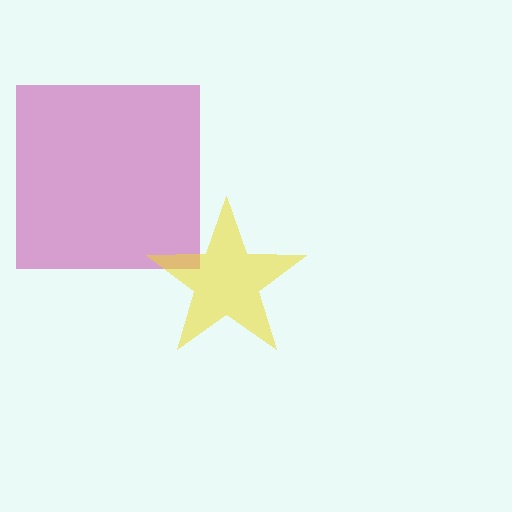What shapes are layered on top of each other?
The layered shapes are: a magenta square, a yellow star.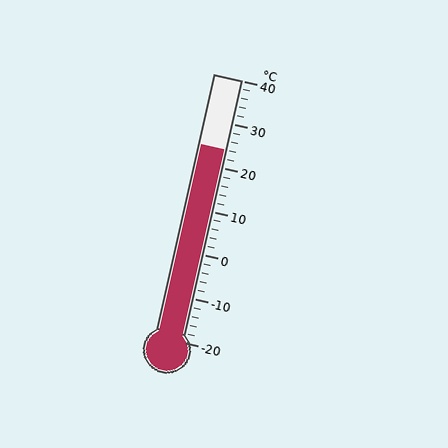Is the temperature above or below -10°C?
The temperature is above -10°C.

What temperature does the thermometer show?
The thermometer shows approximately 24°C.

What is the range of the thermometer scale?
The thermometer scale ranges from -20°C to 40°C.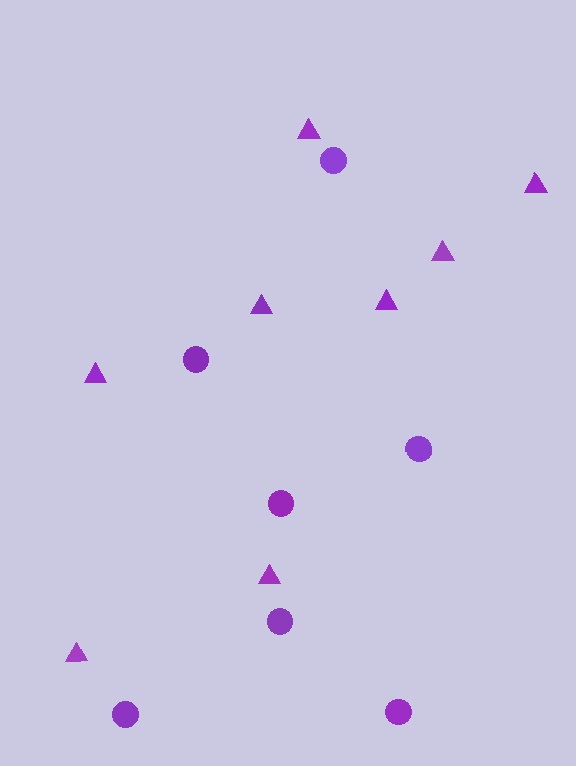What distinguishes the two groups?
There are 2 groups: one group of circles (7) and one group of triangles (8).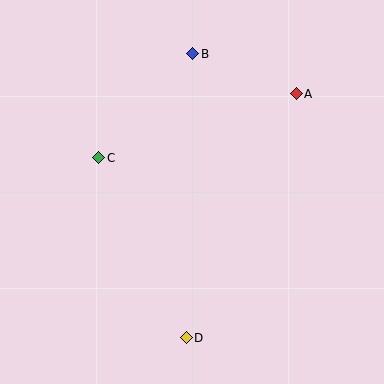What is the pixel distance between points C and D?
The distance between C and D is 200 pixels.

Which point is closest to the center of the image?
Point C at (99, 158) is closest to the center.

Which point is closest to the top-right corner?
Point A is closest to the top-right corner.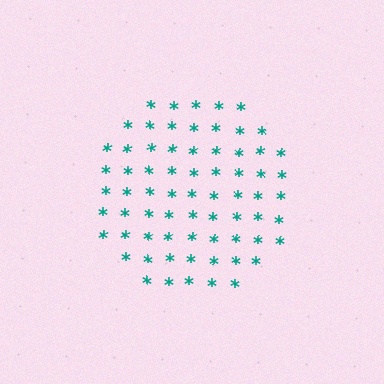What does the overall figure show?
The overall figure shows a circle.